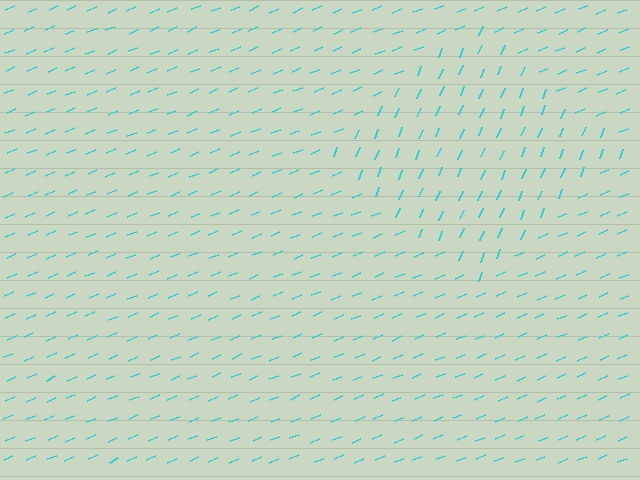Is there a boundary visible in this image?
Yes, there is a texture boundary formed by a change in line orientation.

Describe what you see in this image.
The image is filled with small cyan line segments. A diamond region in the image has lines oriented differently from the surrounding lines, creating a visible texture boundary.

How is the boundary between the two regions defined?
The boundary is defined purely by a change in line orientation (approximately 45 degrees difference). All lines are the same color and thickness.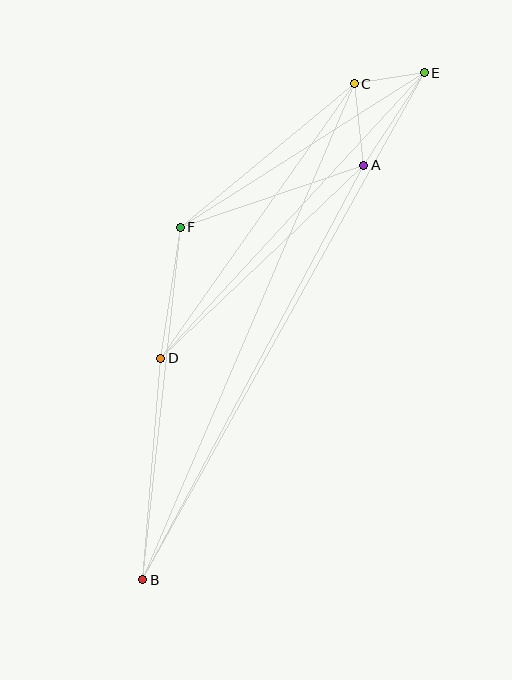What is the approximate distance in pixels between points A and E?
The distance between A and E is approximately 110 pixels.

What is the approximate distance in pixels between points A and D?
The distance between A and D is approximately 280 pixels.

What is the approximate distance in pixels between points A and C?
The distance between A and C is approximately 82 pixels.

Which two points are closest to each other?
Points C and E are closest to each other.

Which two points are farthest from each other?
Points B and E are farthest from each other.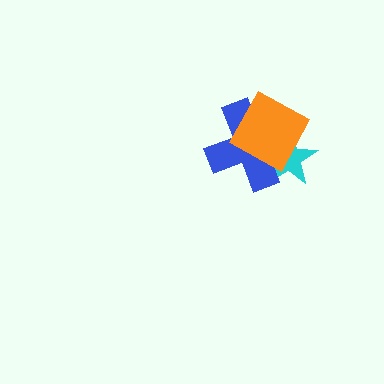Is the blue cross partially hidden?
Yes, it is partially covered by another shape.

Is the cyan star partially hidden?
Yes, it is partially covered by another shape.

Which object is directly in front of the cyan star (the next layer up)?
The blue cross is directly in front of the cyan star.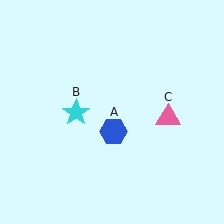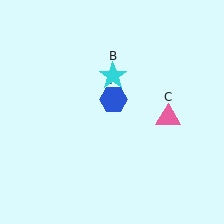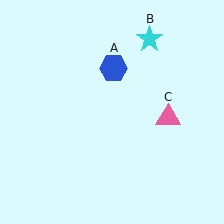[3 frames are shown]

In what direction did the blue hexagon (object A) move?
The blue hexagon (object A) moved up.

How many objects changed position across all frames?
2 objects changed position: blue hexagon (object A), cyan star (object B).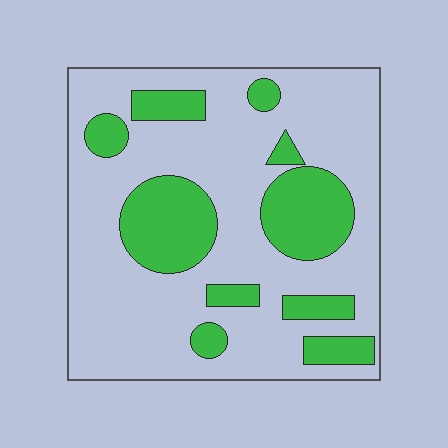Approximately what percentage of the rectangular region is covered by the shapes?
Approximately 25%.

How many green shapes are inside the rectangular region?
10.